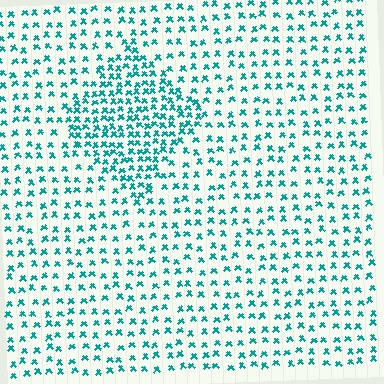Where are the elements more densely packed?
The elements are more densely packed inside the diamond boundary.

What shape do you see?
I see a diamond.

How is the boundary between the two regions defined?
The boundary is defined by a change in element density (approximately 2.0x ratio). All elements are the same color, size, and shape.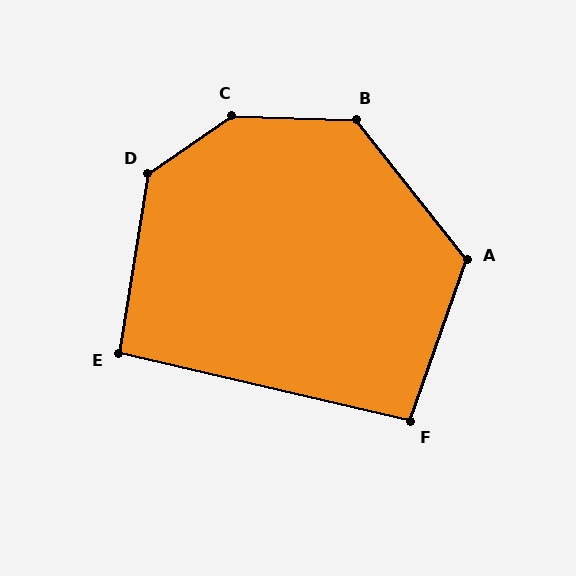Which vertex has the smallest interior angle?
E, at approximately 94 degrees.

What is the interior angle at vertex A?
Approximately 122 degrees (obtuse).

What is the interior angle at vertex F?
Approximately 96 degrees (obtuse).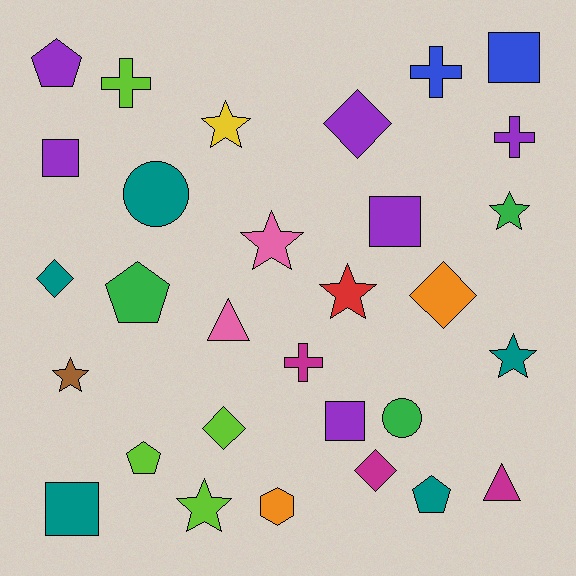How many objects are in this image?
There are 30 objects.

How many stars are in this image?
There are 7 stars.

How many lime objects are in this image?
There are 4 lime objects.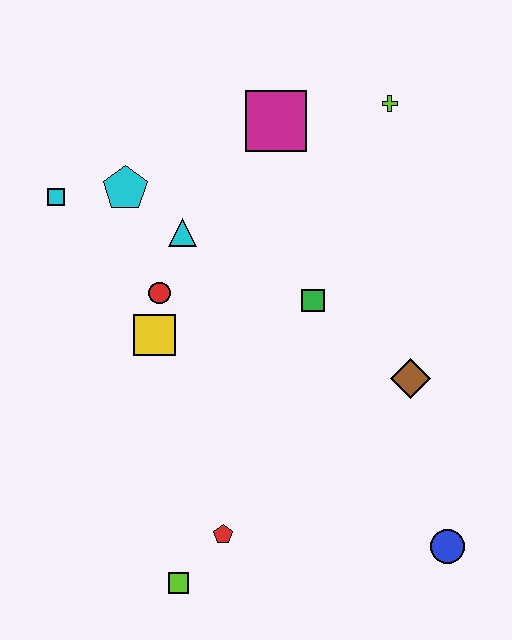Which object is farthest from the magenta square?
The lime square is farthest from the magenta square.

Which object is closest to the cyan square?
The cyan pentagon is closest to the cyan square.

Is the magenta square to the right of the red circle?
Yes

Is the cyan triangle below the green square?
No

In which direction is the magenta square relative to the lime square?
The magenta square is above the lime square.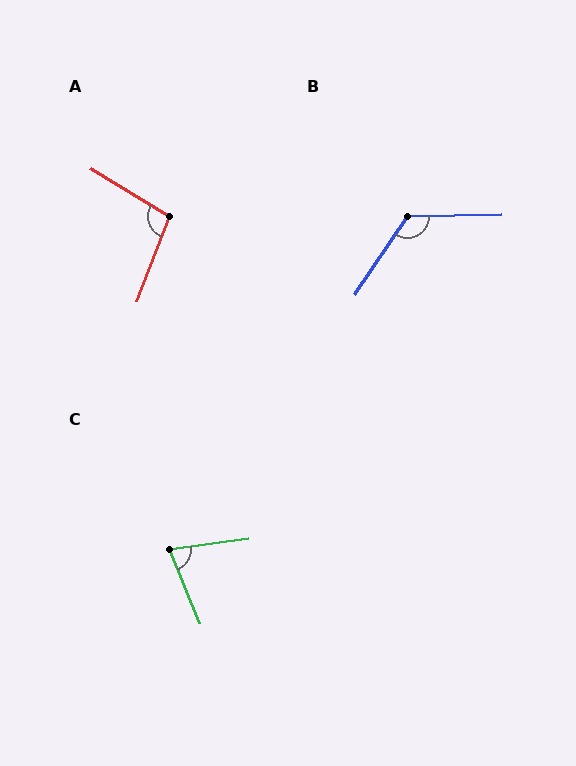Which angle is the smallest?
C, at approximately 76 degrees.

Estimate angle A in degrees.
Approximately 100 degrees.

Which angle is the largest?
B, at approximately 125 degrees.